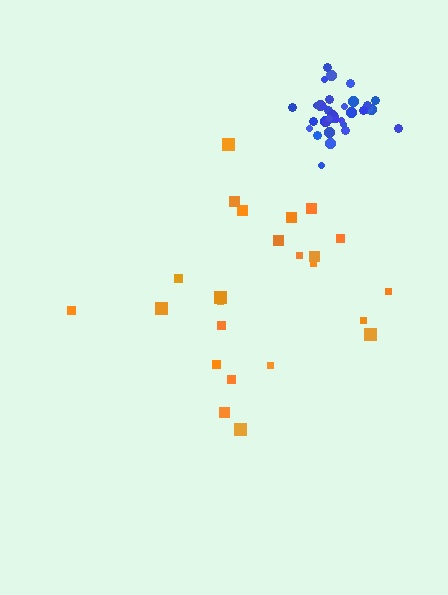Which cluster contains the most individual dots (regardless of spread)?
Blue (34).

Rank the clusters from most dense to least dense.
blue, orange.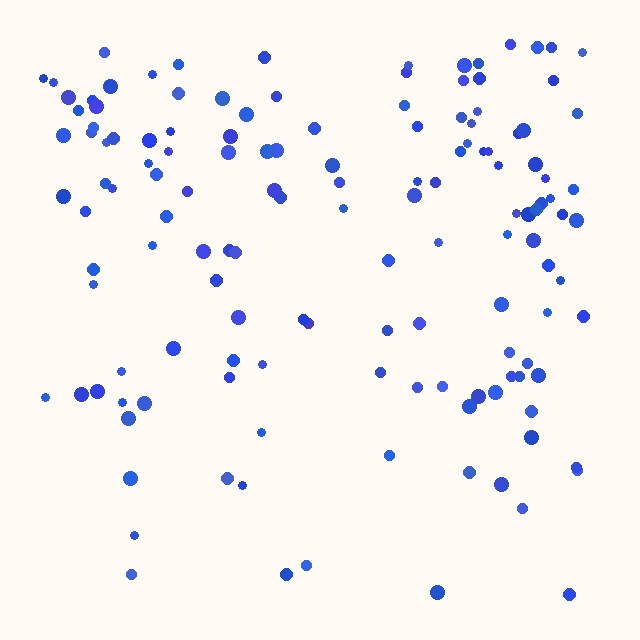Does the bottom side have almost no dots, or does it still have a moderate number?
Still a moderate number, just noticeably fewer than the top.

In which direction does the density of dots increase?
From bottom to top, with the top side densest.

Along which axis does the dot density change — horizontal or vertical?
Vertical.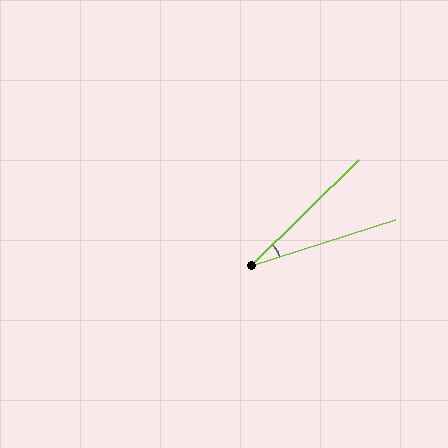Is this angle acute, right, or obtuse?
It is acute.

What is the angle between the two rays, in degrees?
Approximately 27 degrees.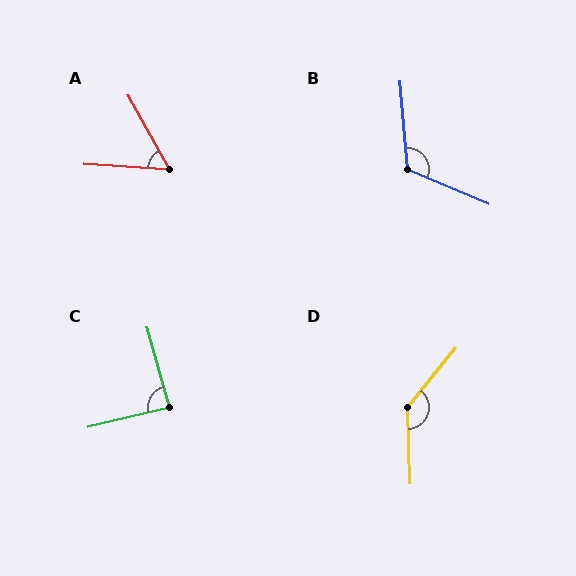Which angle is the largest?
D, at approximately 139 degrees.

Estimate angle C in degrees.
Approximately 87 degrees.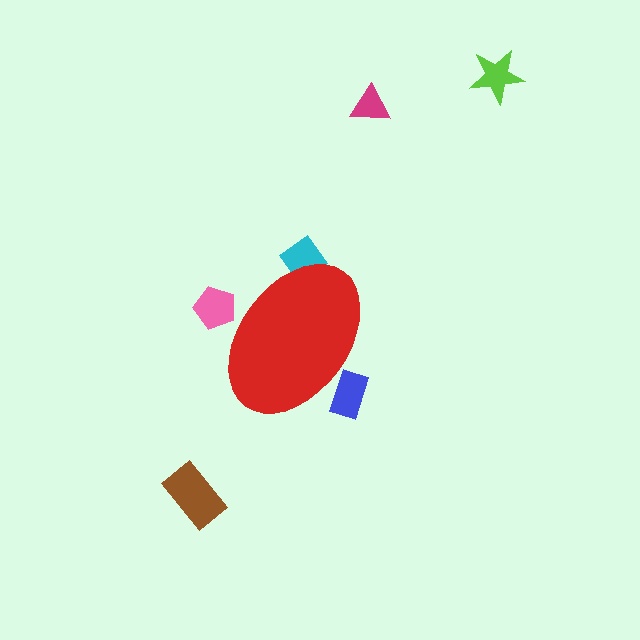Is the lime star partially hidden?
No, the lime star is fully visible.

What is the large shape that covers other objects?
A red ellipse.